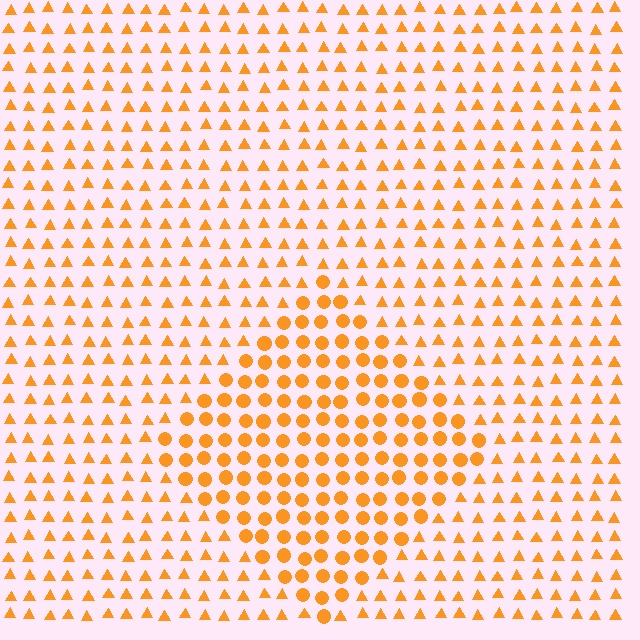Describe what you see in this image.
The image is filled with small orange elements arranged in a uniform grid. A diamond-shaped region contains circles, while the surrounding area contains triangles. The boundary is defined purely by the change in element shape.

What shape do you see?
I see a diamond.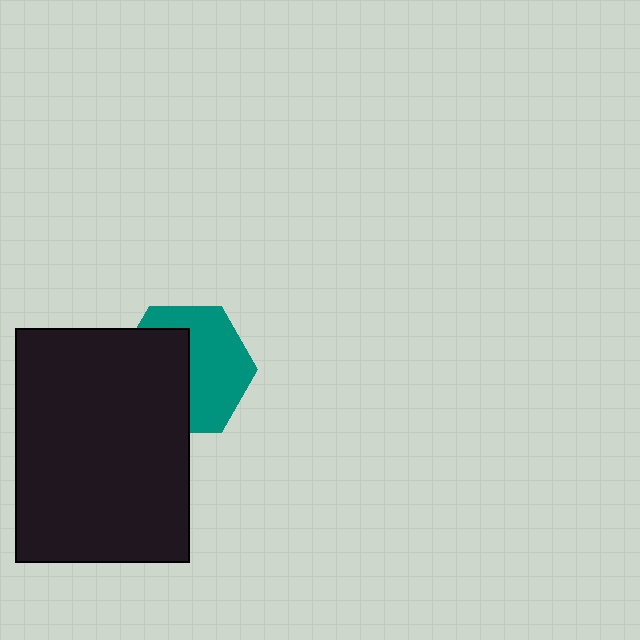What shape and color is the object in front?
The object in front is a black rectangle.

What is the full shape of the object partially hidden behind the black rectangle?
The partially hidden object is a teal hexagon.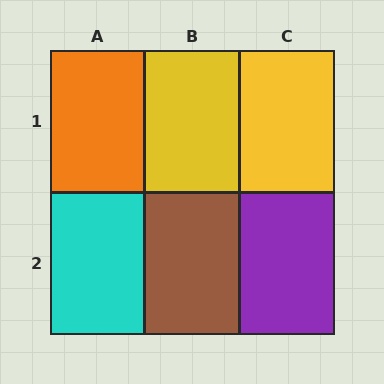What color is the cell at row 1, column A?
Orange.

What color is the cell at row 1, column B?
Yellow.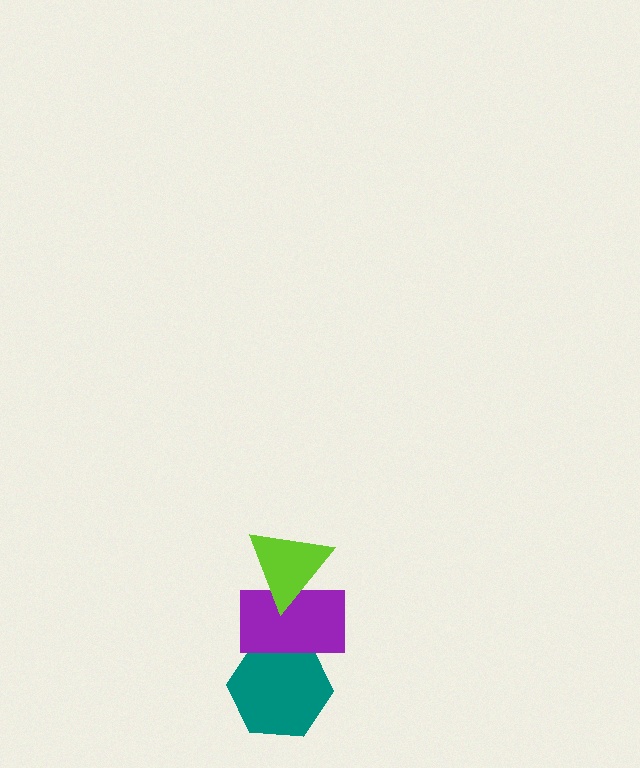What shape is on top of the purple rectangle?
The lime triangle is on top of the purple rectangle.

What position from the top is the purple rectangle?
The purple rectangle is 2nd from the top.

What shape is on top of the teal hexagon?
The purple rectangle is on top of the teal hexagon.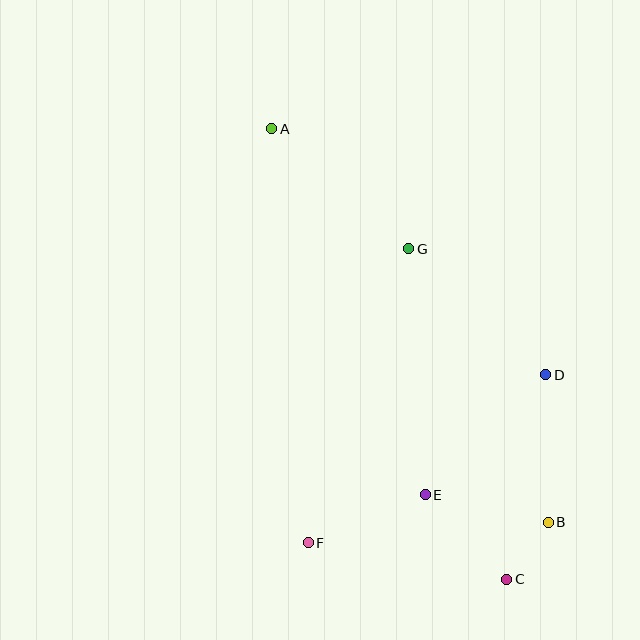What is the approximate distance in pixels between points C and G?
The distance between C and G is approximately 345 pixels.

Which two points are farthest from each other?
Points A and C are farthest from each other.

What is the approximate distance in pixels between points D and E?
The distance between D and E is approximately 170 pixels.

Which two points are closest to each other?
Points B and C are closest to each other.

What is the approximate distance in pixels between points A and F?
The distance between A and F is approximately 416 pixels.